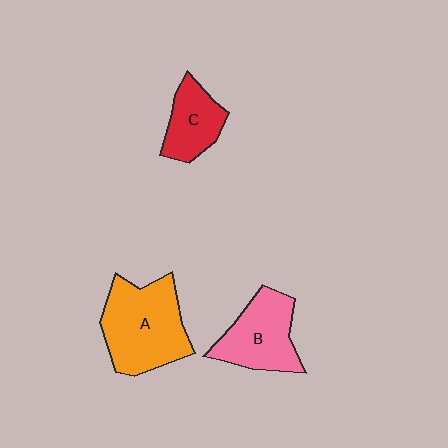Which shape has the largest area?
Shape A (orange).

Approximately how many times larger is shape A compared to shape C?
Approximately 1.9 times.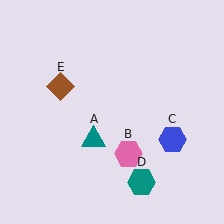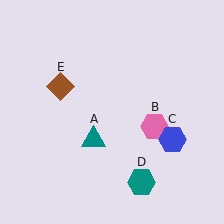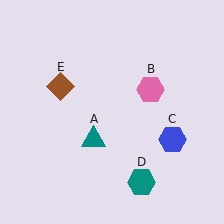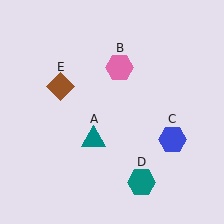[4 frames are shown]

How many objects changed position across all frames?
1 object changed position: pink hexagon (object B).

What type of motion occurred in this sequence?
The pink hexagon (object B) rotated counterclockwise around the center of the scene.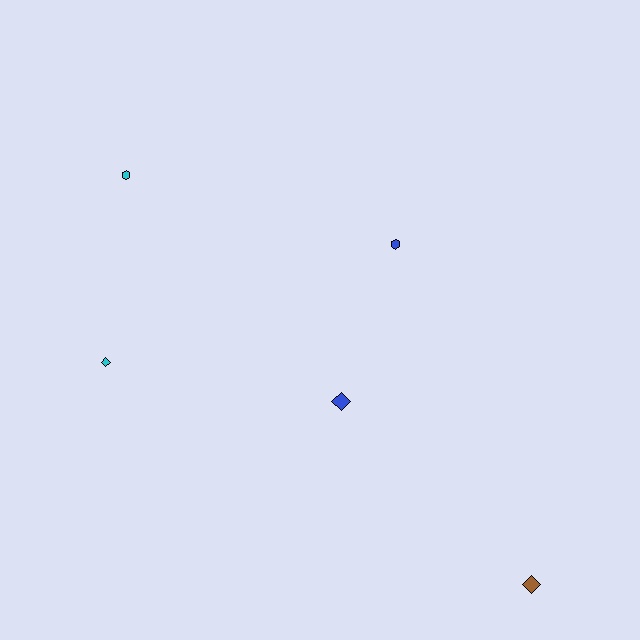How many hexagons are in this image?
There are 2 hexagons.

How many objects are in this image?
There are 5 objects.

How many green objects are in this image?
There are no green objects.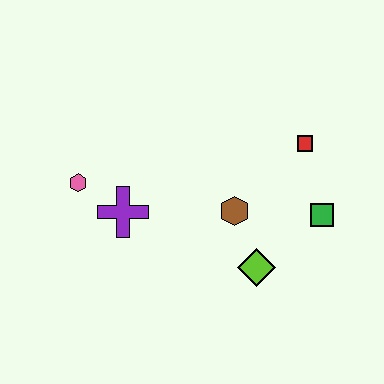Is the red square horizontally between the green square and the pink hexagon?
Yes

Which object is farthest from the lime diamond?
The pink hexagon is farthest from the lime diamond.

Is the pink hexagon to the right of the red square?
No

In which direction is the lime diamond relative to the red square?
The lime diamond is below the red square.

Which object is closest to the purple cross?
The pink hexagon is closest to the purple cross.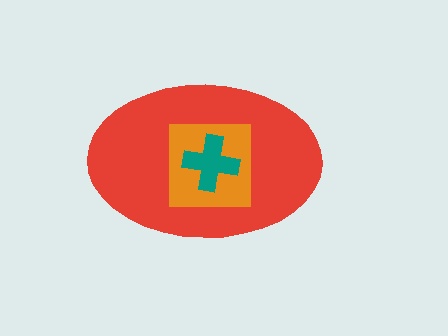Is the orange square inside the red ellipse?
Yes.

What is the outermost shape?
The red ellipse.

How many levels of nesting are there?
3.